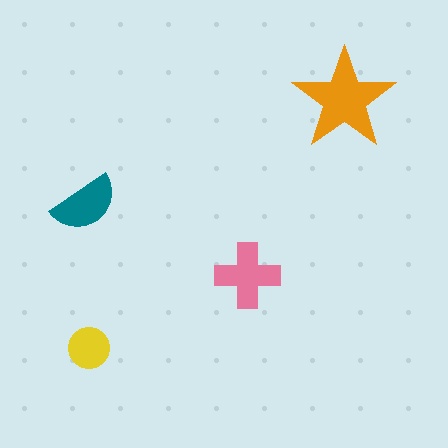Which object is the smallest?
The yellow circle.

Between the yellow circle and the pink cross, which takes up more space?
The pink cross.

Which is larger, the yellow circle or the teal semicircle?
The teal semicircle.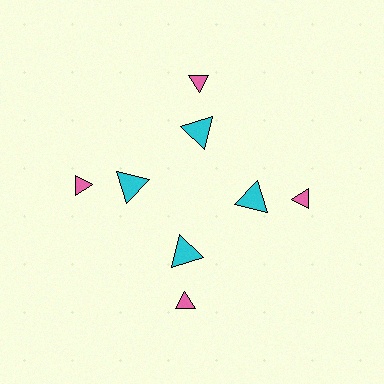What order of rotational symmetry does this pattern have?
This pattern has 4-fold rotational symmetry.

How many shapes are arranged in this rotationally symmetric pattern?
There are 8 shapes, arranged in 4 groups of 2.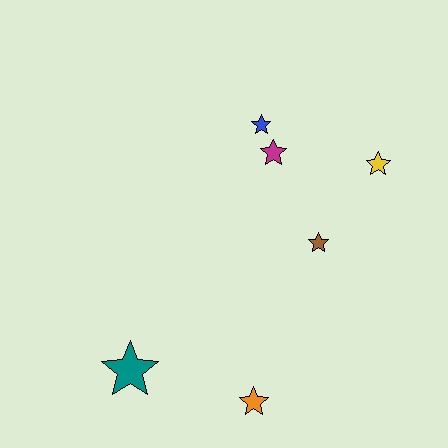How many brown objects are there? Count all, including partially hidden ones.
There is 1 brown object.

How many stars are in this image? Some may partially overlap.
There are 6 stars.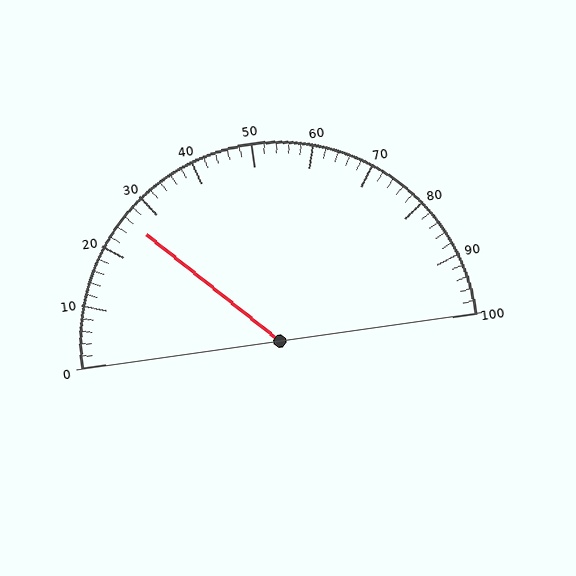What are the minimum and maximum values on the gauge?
The gauge ranges from 0 to 100.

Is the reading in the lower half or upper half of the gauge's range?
The reading is in the lower half of the range (0 to 100).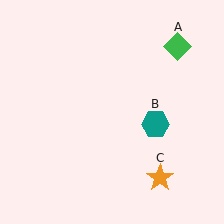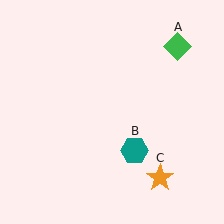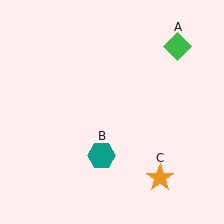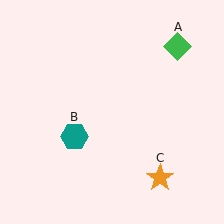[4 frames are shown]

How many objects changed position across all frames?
1 object changed position: teal hexagon (object B).